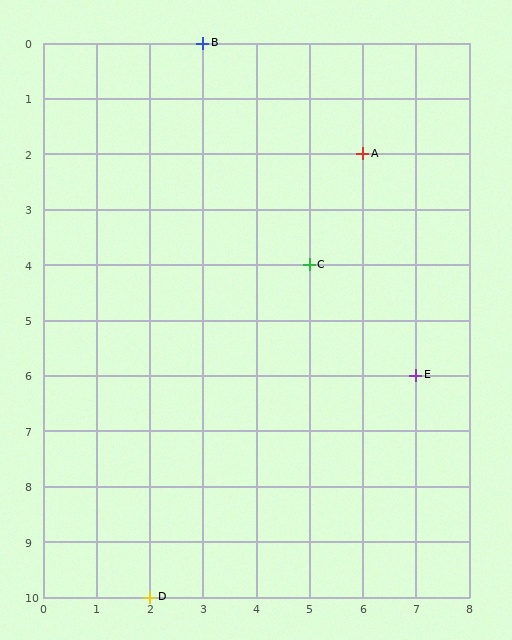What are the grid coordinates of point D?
Point D is at grid coordinates (2, 10).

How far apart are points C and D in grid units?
Points C and D are 3 columns and 6 rows apart (about 6.7 grid units diagonally).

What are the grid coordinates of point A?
Point A is at grid coordinates (6, 2).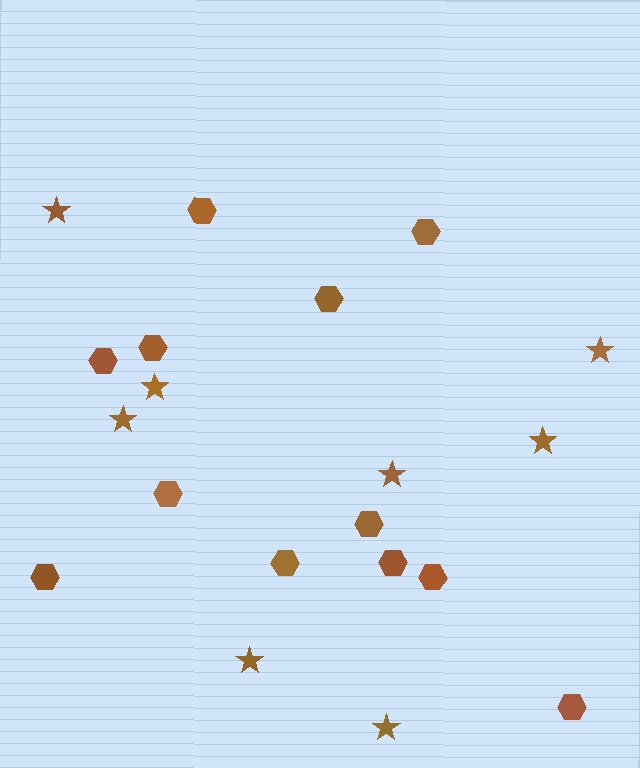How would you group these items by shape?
There are 2 groups: one group of stars (8) and one group of hexagons (12).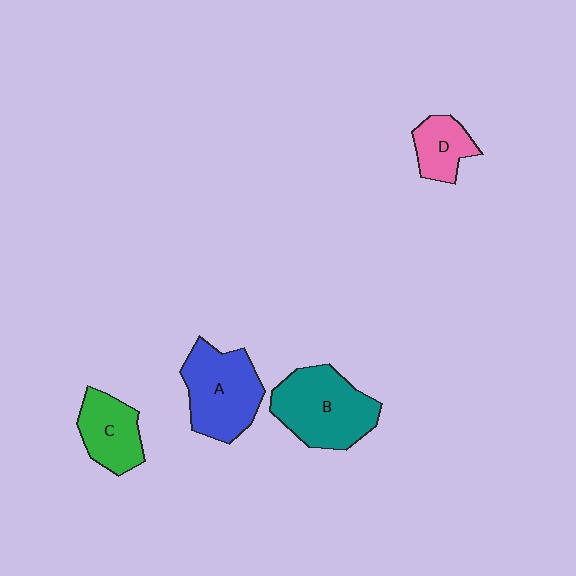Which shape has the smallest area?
Shape D (pink).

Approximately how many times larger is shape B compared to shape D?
Approximately 2.1 times.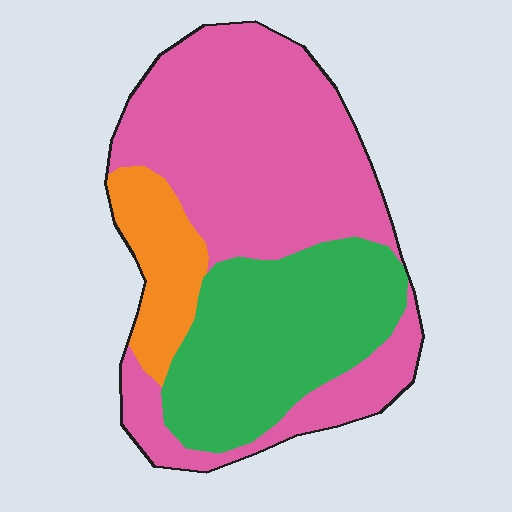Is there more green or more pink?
Pink.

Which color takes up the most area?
Pink, at roughly 55%.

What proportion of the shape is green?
Green covers 32% of the shape.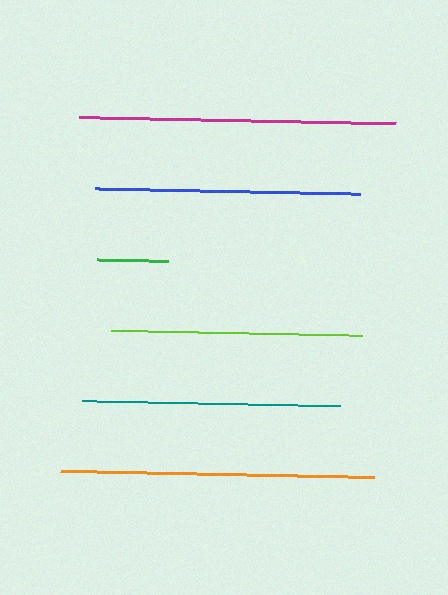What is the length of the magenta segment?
The magenta segment is approximately 318 pixels long.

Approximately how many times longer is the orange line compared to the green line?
The orange line is approximately 4.4 times the length of the green line.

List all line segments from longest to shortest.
From longest to shortest: magenta, orange, blue, teal, lime, green.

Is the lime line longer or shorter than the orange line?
The orange line is longer than the lime line.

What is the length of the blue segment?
The blue segment is approximately 265 pixels long.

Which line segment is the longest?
The magenta line is the longest at approximately 318 pixels.